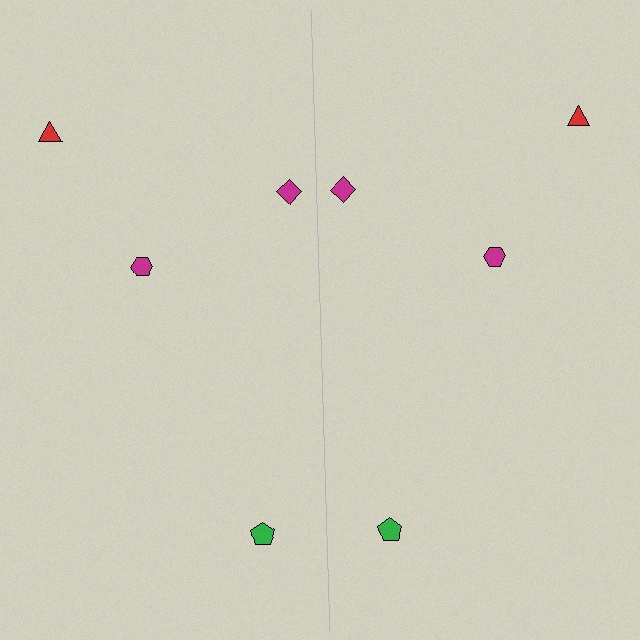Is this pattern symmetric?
Yes, this pattern has bilateral (reflection) symmetry.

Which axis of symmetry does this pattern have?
The pattern has a vertical axis of symmetry running through the center of the image.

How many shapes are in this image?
There are 8 shapes in this image.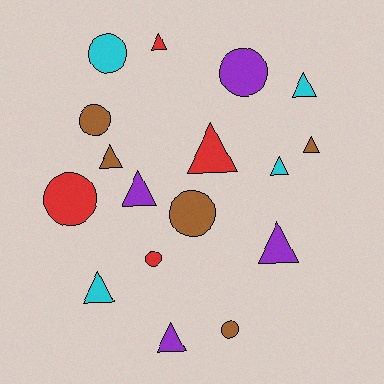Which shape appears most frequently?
Triangle, with 10 objects.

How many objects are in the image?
There are 17 objects.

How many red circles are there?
There are 2 red circles.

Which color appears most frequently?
Brown, with 5 objects.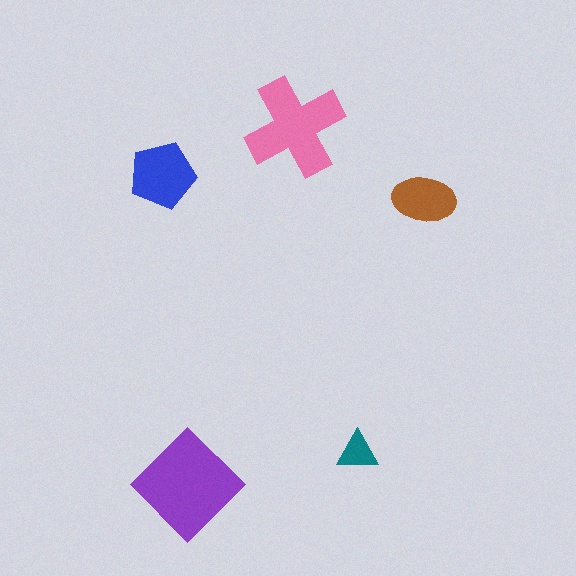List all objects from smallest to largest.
The teal triangle, the brown ellipse, the blue pentagon, the pink cross, the purple diamond.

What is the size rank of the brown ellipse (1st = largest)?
4th.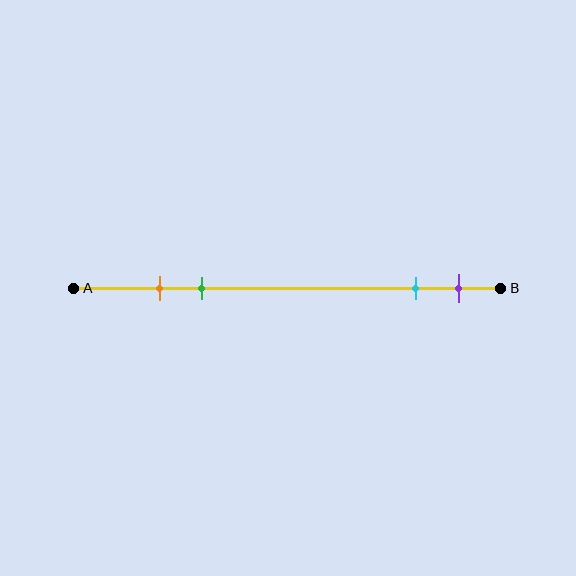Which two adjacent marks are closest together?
The orange and green marks are the closest adjacent pair.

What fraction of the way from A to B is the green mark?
The green mark is approximately 30% (0.3) of the way from A to B.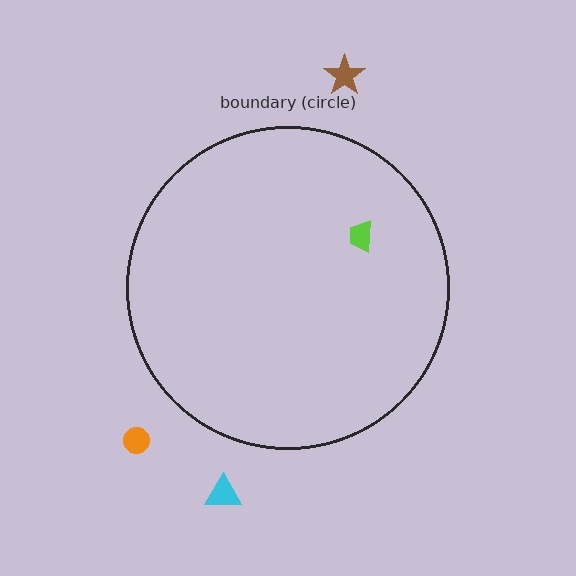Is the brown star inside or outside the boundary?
Outside.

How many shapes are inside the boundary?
1 inside, 3 outside.